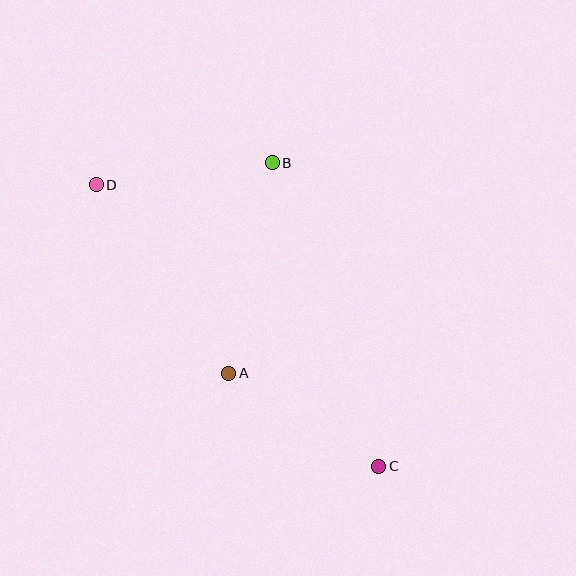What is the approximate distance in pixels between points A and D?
The distance between A and D is approximately 231 pixels.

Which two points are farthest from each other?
Points C and D are farthest from each other.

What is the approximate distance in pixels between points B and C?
The distance between B and C is approximately 322 pixels.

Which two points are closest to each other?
Points A and C are closest to each other.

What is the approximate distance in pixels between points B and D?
The distance between B and D is approximately 177 pixels.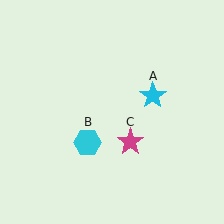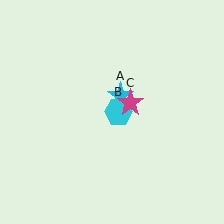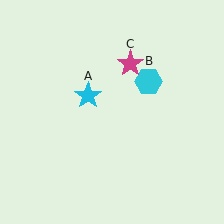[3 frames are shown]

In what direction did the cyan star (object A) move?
The cyan star (object A) moved left.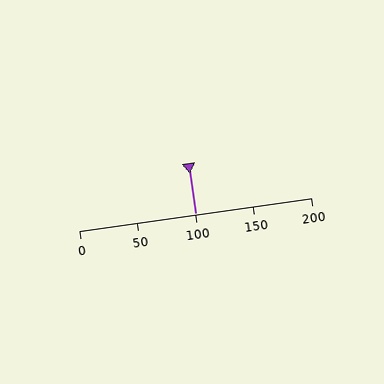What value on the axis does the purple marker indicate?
The marker indicates approximately 100.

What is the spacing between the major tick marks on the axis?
The major ticks are spaced 50 apart.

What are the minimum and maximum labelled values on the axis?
The axis runs from 0 to 200.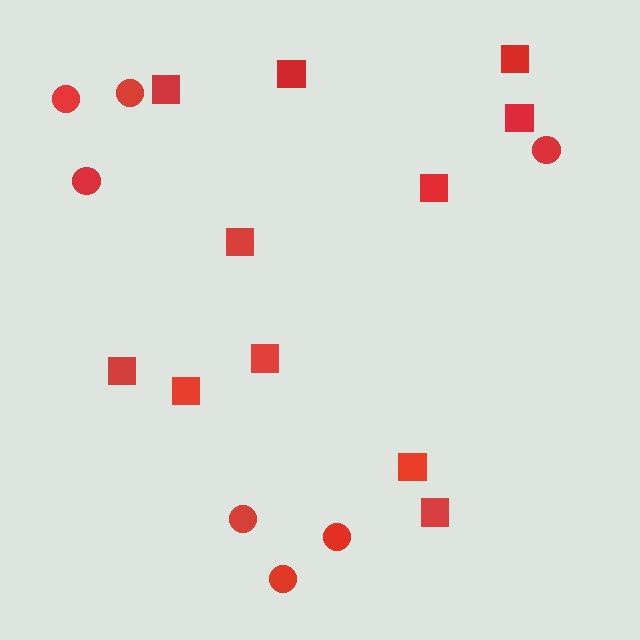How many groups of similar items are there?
There are 2 groups: one group of squares (11) and one group of circles (7).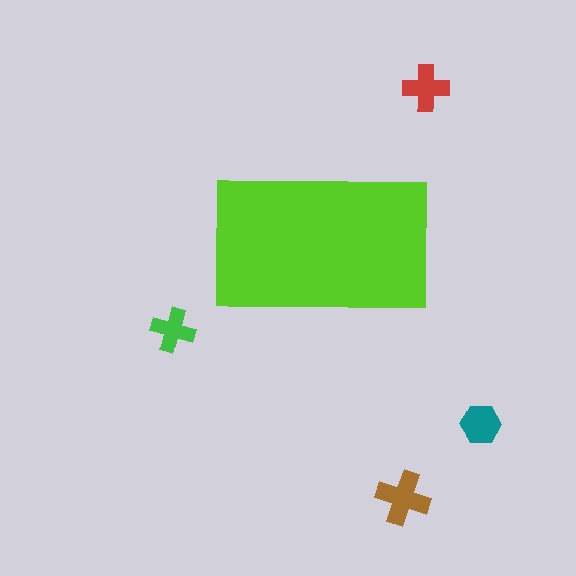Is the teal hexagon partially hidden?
No, the teal hexagon is fully visible.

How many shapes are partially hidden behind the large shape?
0 shapes are partially hidden.